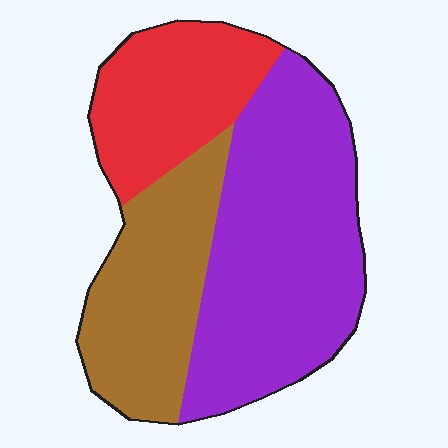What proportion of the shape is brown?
Brown takes up between a quarter and a half of the shape.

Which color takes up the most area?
Purple, at roughly 50%.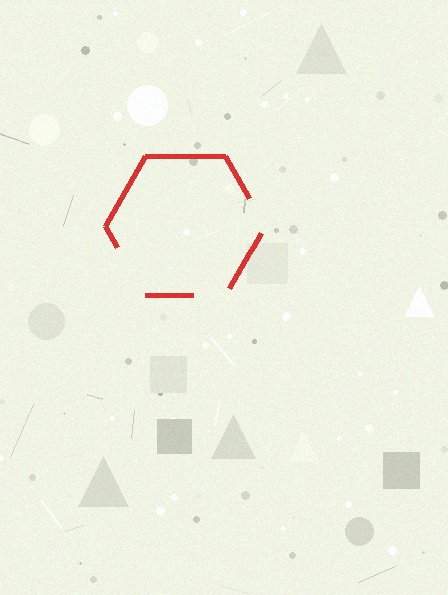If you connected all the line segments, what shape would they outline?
They would outline a hexagon.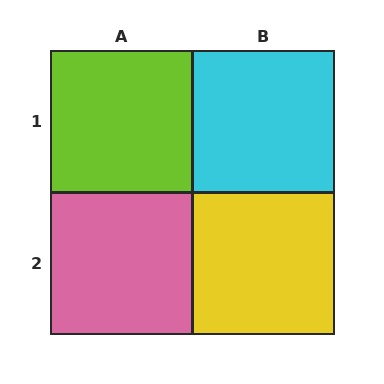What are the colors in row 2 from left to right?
Pink, yellow.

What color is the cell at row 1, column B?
Cyan.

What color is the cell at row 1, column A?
Lime.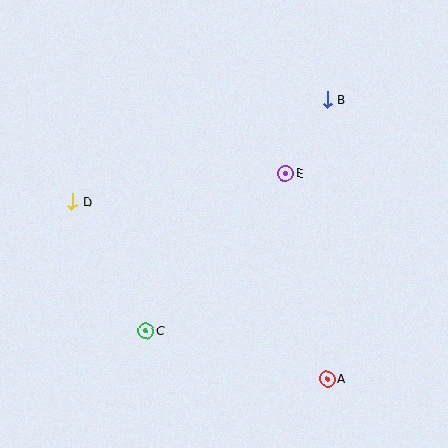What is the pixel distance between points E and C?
The distance between E and C is 211 pixels.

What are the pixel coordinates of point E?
Point E is at (286, 173).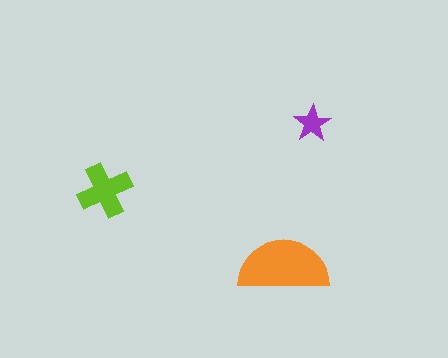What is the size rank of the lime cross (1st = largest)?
2nd.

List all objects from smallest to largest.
The purple star, the lime cross, the orange semicircle.